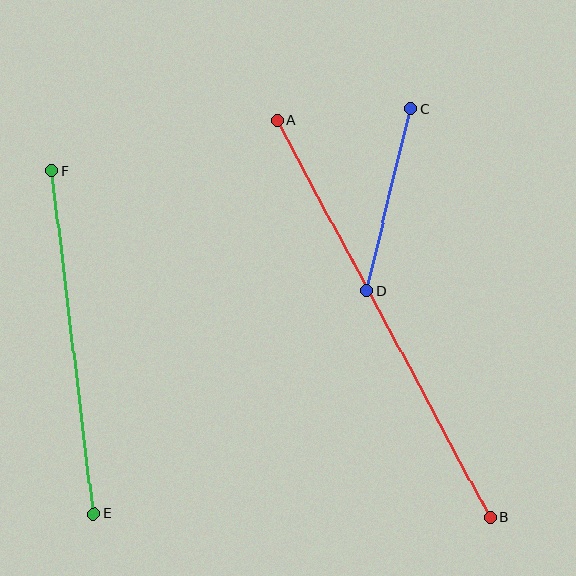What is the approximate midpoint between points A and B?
The midpoint is at approximately (384, 319) pixels.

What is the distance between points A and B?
The distance is approximately 451 pixels.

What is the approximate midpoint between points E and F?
The midpoint is at approximately (73, 342) pixels.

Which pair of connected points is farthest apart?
Points A and B are farthest apart.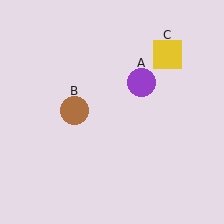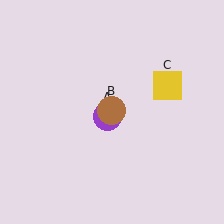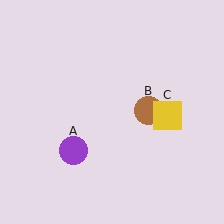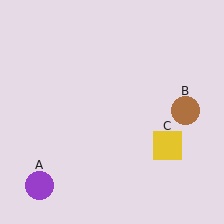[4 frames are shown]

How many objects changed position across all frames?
3 objects changed position: purple circle (object A), brown circle (object B), yellow square (object C).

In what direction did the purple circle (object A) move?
The purple circle (object A) moved down and to the left.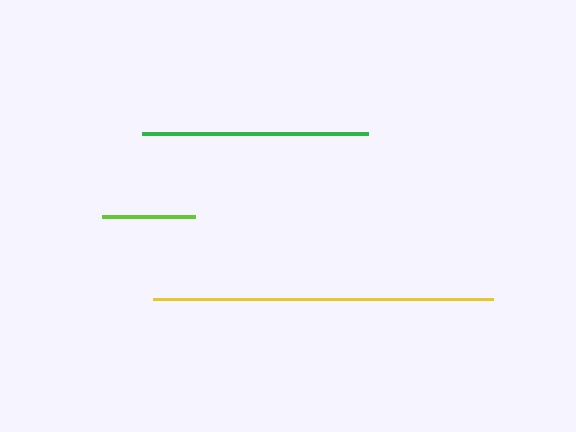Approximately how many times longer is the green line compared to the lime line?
The green line is approximately 2.4 times the length of the lime line.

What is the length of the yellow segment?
The yellow segment is approximately 340 pixels long.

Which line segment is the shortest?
The lime line is the shortest at approximately 92 pixels.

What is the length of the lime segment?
The lime segment is approximately 92 pixels long.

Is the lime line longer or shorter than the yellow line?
The yellow line is longer than the lime line.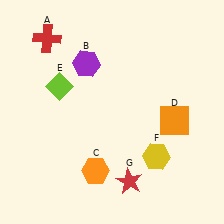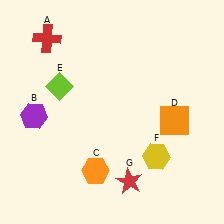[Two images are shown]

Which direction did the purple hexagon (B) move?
The purple hexagon (B) moved left.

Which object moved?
The purple hexagon (B) moved left.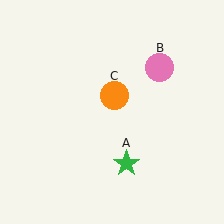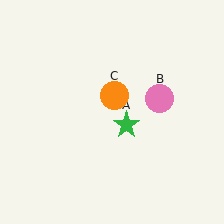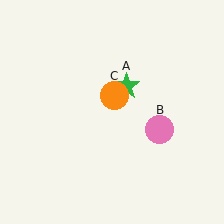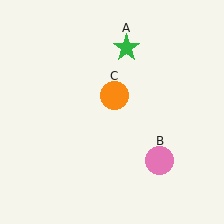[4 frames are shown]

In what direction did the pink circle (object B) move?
The pink circle (object B) moved down.